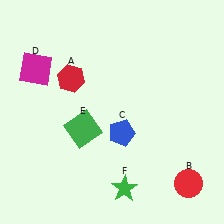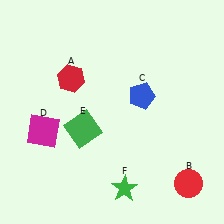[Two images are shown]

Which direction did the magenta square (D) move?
The magenta square (D) moved down.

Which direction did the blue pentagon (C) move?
The blue pentagon (C) moved up.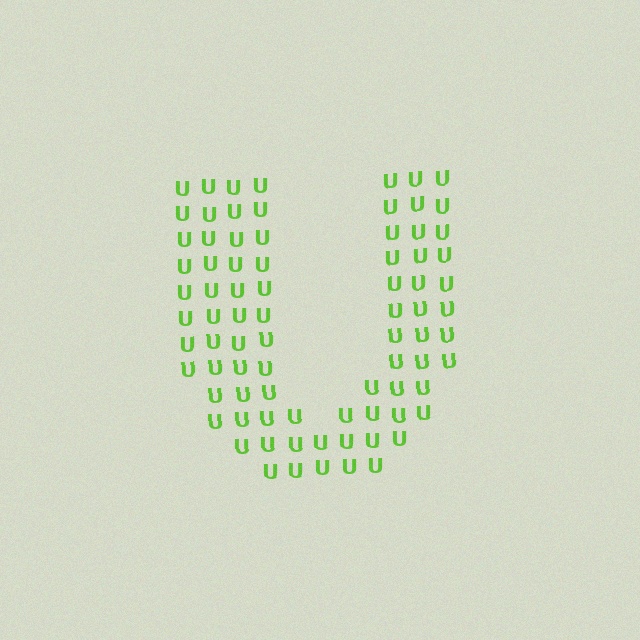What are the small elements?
The small elements are letter U's.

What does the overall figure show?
The overall figure shows the letter U.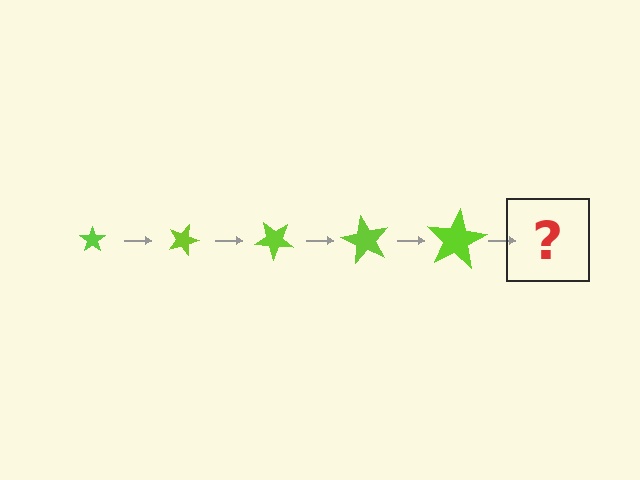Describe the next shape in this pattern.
It should be a star, larger than the previous one and rotated 100 degrees from the start.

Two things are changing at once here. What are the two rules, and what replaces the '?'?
The two rules are that the star grows larger each step and it rotates 20 degrees each step. The '?' should be a star, larger than the previous one and rotated 100 degrees from the start.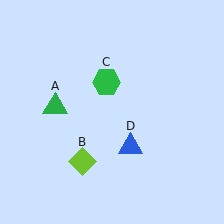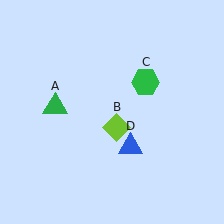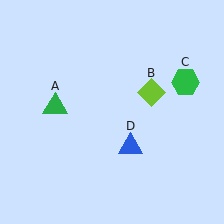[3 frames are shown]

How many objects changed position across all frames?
2 objects changed position: lime diamond (object B), green hexagon (object C).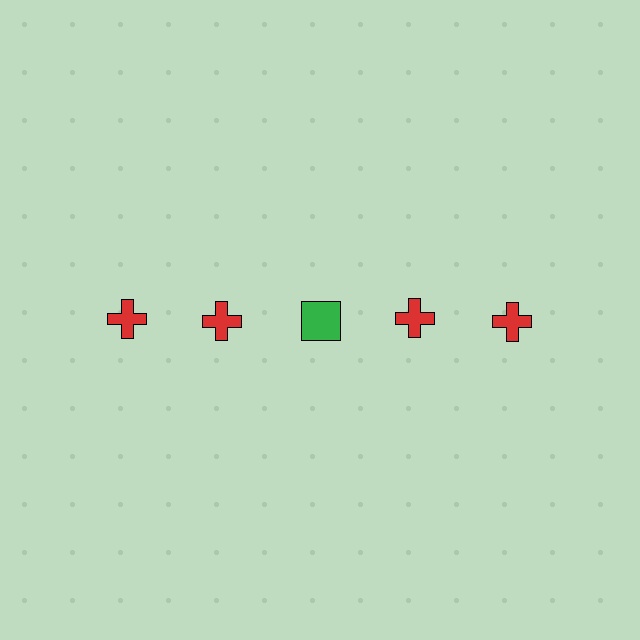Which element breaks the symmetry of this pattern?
The green square in the top row, center column breaks the symmetry. All other shapes are red crosses.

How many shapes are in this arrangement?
There are 5 shapes arranged in a grid pattern.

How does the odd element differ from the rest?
It differs in both color (green instead of red) and shape (square instead of cross).